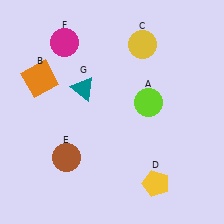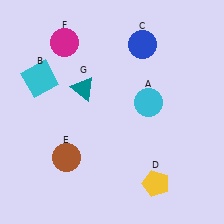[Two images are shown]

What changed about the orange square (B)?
In Image 1, B is orange. In Image 2, it changed to cyan.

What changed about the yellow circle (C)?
In Image 1, C is yellow. In Image 2, it changed to blue.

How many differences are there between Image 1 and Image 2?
There are 3 differences between the two images.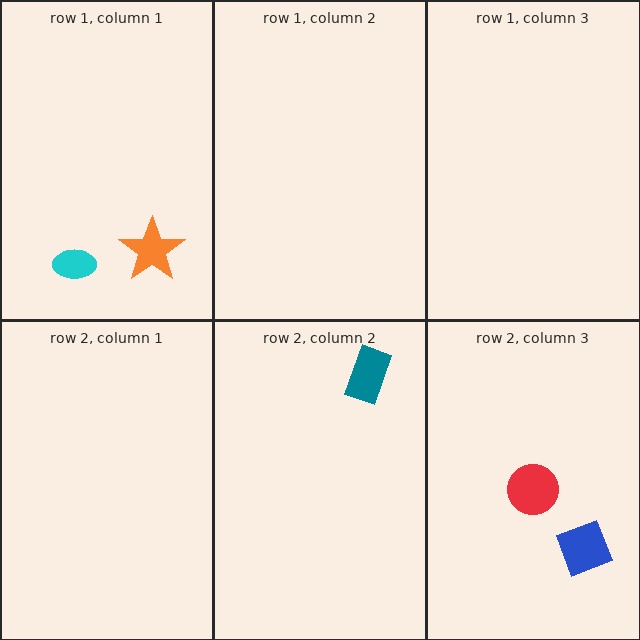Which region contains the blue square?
The row 2, column 3 region.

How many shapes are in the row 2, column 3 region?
2.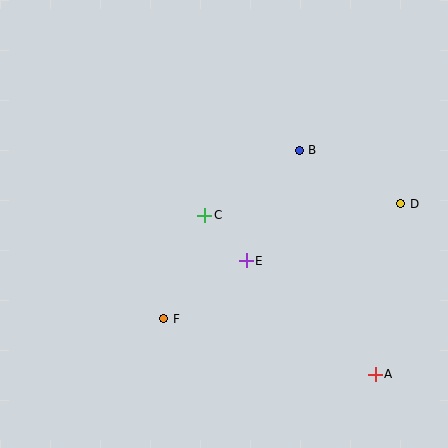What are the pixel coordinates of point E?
Point E is at (246, 261).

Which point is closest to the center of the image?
Point C at (204, 215) is closest to the center.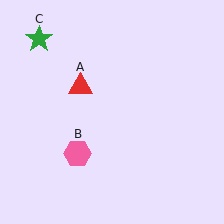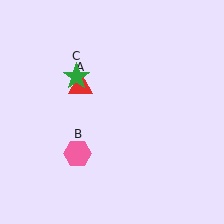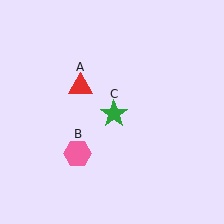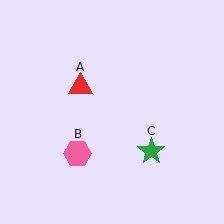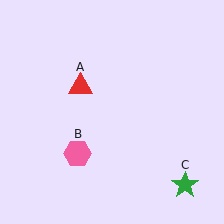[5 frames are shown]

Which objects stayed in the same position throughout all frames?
Red triangle (object A) and pink hexagon (object B) remained stationary.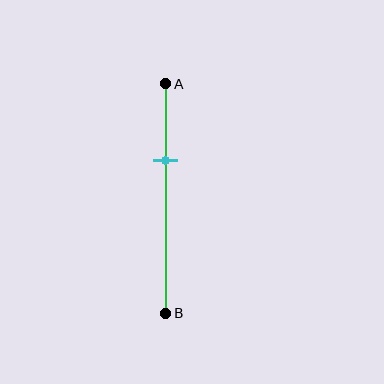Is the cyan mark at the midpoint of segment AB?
No, the mark is at about 35% from A, not at the 50% midpoint.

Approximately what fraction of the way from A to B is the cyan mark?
The cyan mark is approximately 35% of the way from A to B.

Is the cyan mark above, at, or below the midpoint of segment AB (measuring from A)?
The cyan mark is above the midpoint of segment AB.